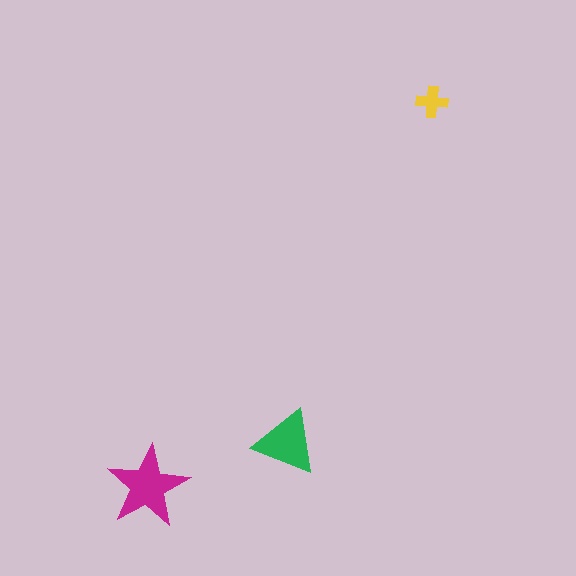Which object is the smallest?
The yellow cross.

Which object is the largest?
The magenta star.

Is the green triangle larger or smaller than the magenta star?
Smaller.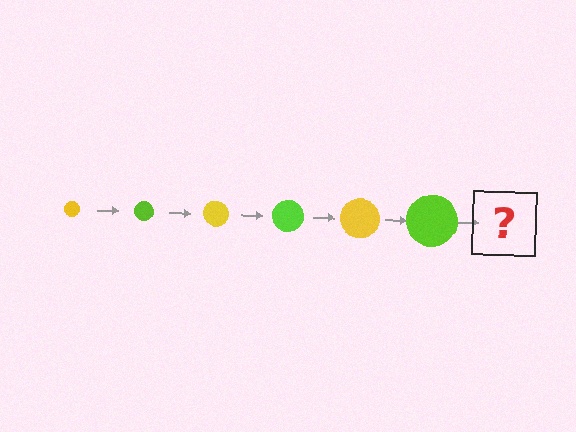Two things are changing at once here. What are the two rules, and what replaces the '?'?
The two rules are that the circle grows larger each step and the color cycles through yellow and lime. The '?' should be a yellow circle, larger than the previous one.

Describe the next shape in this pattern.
It should be a yellow circle, larger than the previous one.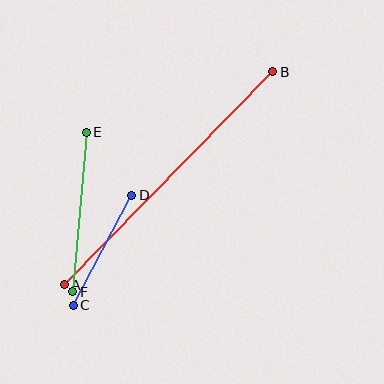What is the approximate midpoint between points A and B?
The midpoint is at approximately (169, 178) pixels.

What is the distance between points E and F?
The distance is approximately 160 pixels.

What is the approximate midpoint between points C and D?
The midpoint is at approximately (103, 250) pixels.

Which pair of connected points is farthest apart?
Points A and B are farthest apart.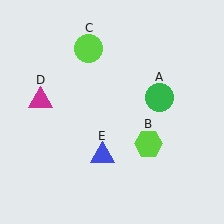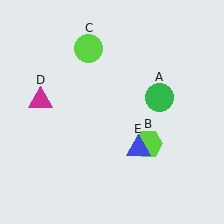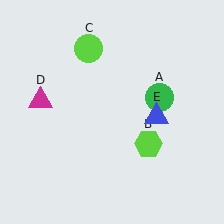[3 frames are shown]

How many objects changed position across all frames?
1 object changed position: blue triangle (object E).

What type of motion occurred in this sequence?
The blue triangle (object E) rotated counterclockwise around the center of the scene.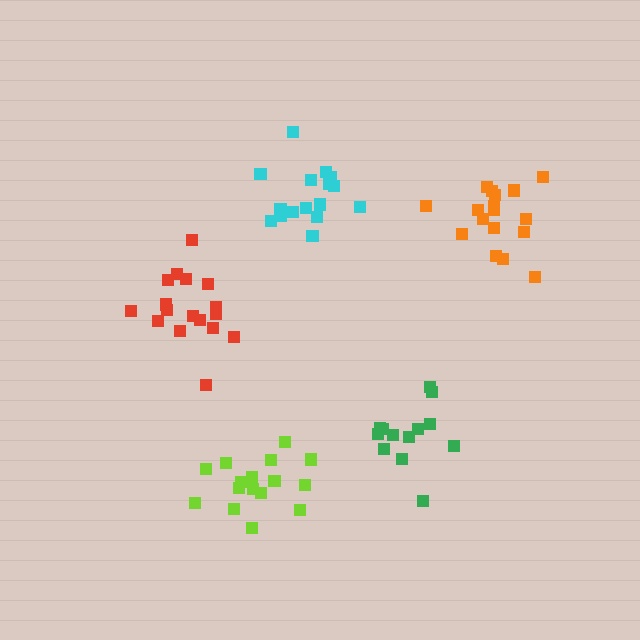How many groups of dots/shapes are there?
There are 5 groups.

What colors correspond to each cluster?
The clusters are colored: cyan, lime, orange, red, green.